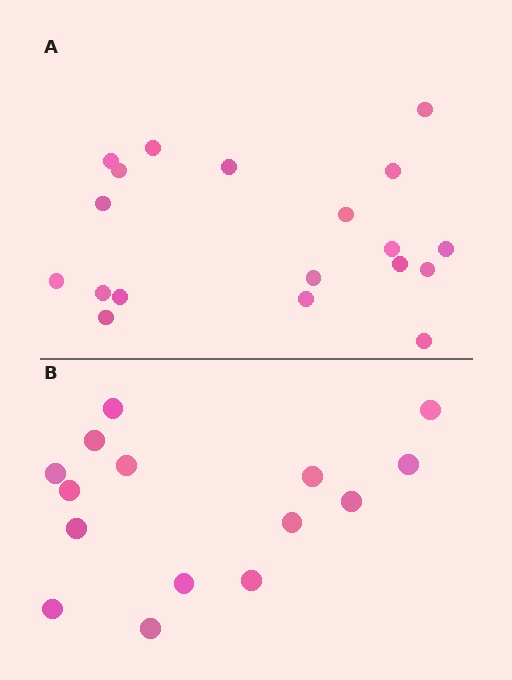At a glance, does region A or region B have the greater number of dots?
Region A (the top region) has more dots.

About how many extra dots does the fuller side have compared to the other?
Region A has about 4 more dots than region B.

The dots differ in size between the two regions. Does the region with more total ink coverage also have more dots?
No. Region B has more total ink coverage because its dots are larger, but region A actually contains more individual dots. Total area can be misleading — the number of items is what matters here.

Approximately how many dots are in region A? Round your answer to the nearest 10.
About 20 dots. (The exact count is 19, which rounds to 20.)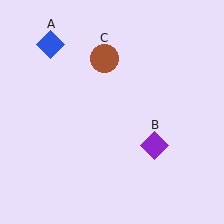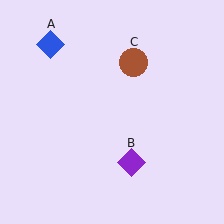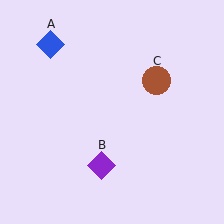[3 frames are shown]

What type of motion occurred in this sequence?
The purple diamond (object B), brown circle (object C) rotated clockwise around the center of the scene.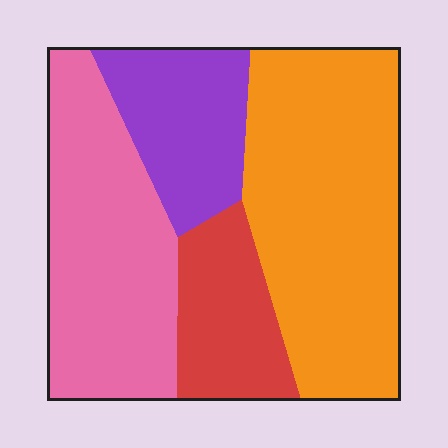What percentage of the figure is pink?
Pink takes up between a sixth and a third of the figure.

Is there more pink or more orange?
Orange.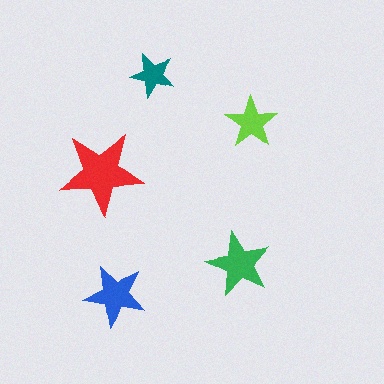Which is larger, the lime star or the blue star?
The blue one.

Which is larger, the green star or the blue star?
The green one.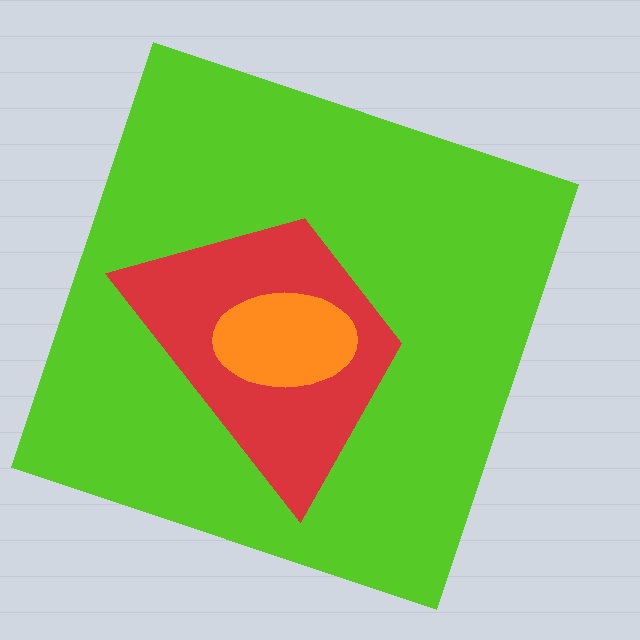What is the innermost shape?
The orange ellipse.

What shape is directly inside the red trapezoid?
The orange ellipse.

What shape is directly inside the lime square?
The red trapezoid.